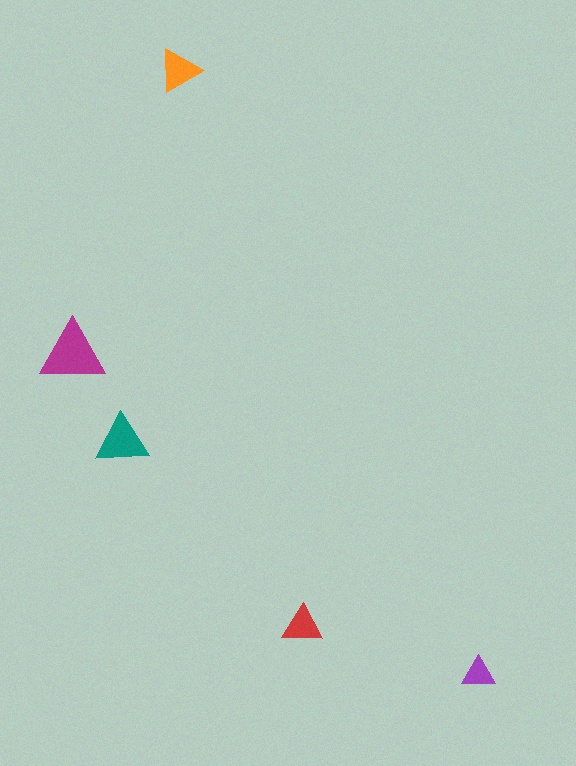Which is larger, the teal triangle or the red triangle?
The teal one.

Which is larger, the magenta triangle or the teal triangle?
The magenta one.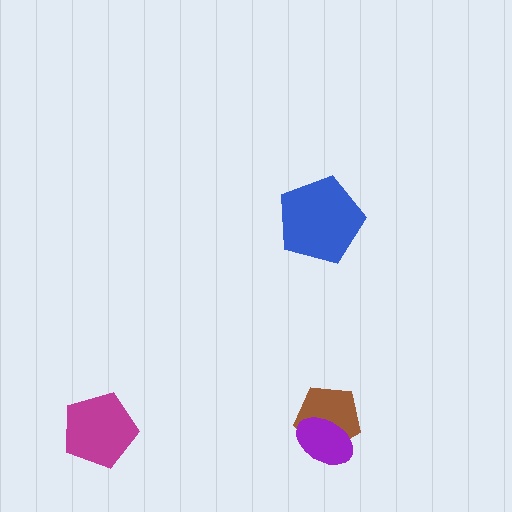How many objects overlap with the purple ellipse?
1 object overlaps with the purple ellipse.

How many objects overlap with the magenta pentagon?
0 objects overlap with the magenta pentagon.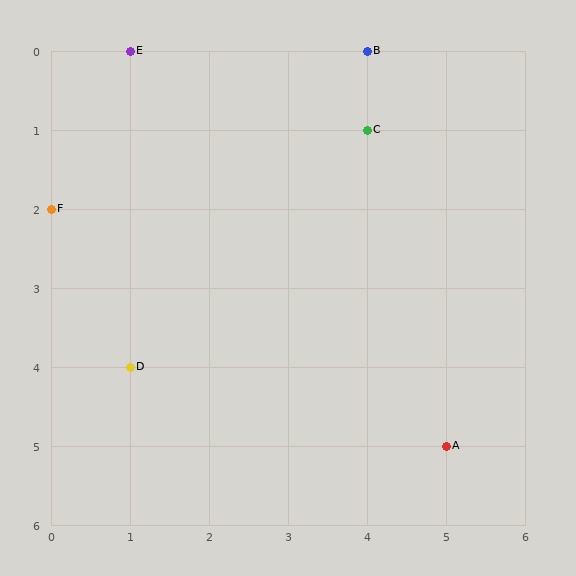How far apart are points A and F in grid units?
Points A and F are 5 columns and 3 rows apart (about 5.8 grid units diagonally).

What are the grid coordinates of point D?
Point D is at grid coordinates (1, 4).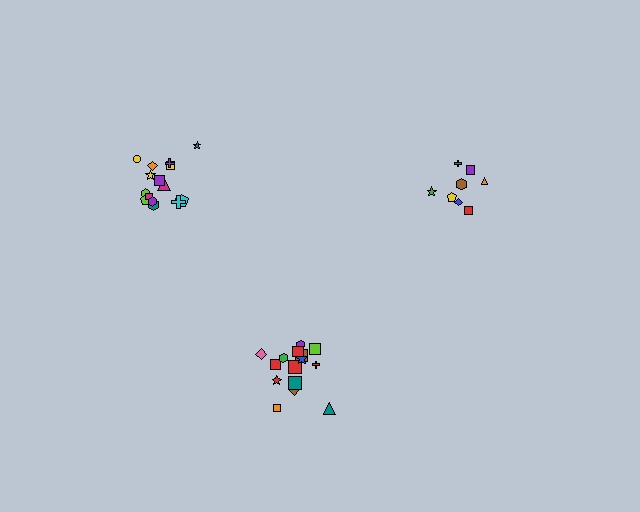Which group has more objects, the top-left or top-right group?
The top-left group.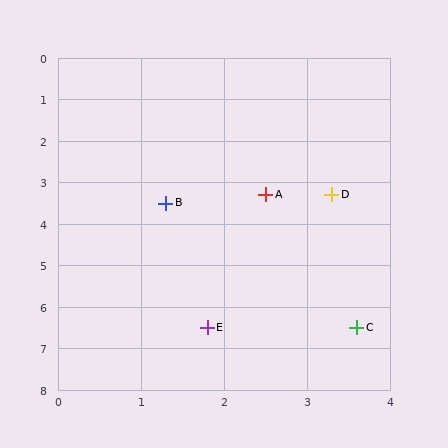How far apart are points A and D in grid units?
Points A and D are about 0.8 grid units apart.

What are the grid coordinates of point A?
Point A is at approximately (2.5, 3.3).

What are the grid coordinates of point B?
Point B is at approximately (1.3, 3.5).